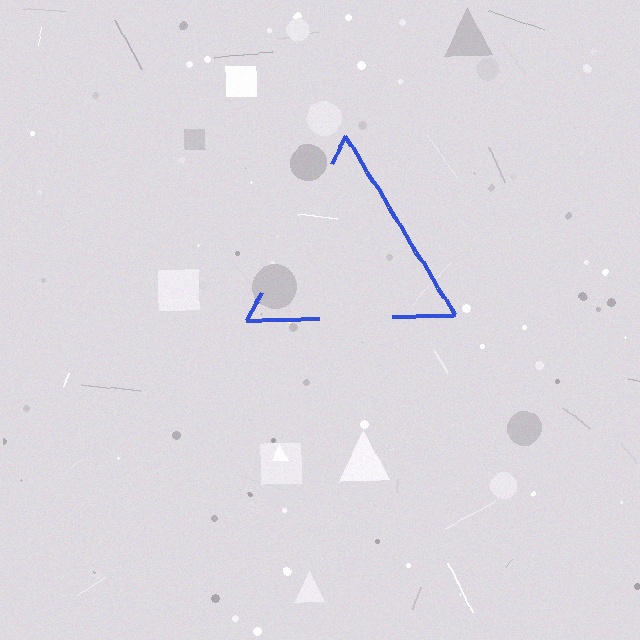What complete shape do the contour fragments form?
The contour fragments form a triangle.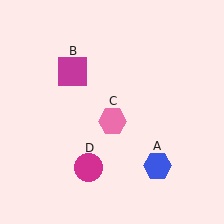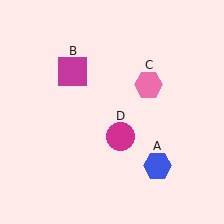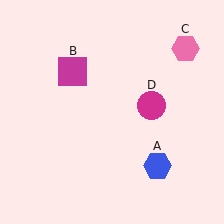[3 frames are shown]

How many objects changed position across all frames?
2 objects changed position: pink hexagon (object C), magenta circle (object D).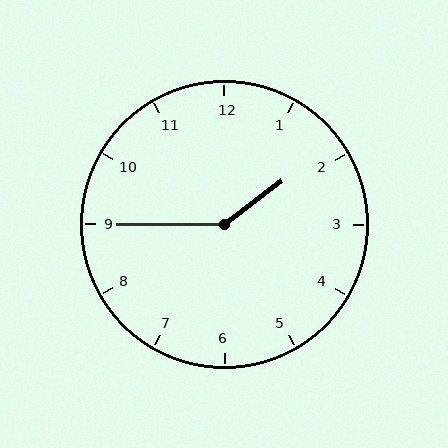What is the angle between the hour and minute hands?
Approximately 142 degrees.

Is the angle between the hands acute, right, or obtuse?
It is obtuse.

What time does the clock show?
1:45.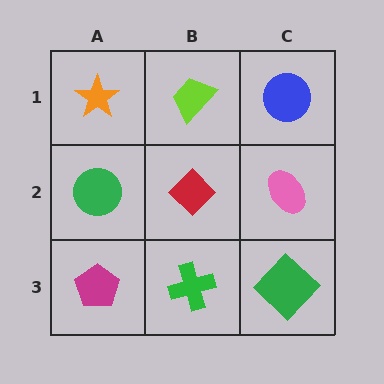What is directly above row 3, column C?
A pink ellipse.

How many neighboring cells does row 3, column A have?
2.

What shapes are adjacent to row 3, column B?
A red diamond (row 2, column B), a magenta pentagon (row 3, column A), a green diamond (row 3, column C).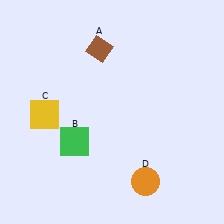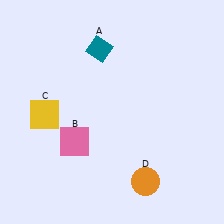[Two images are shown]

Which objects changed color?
A changed from brown to teal. B changed from green to pink.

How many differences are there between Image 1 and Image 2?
There are 2 differences between the two images.